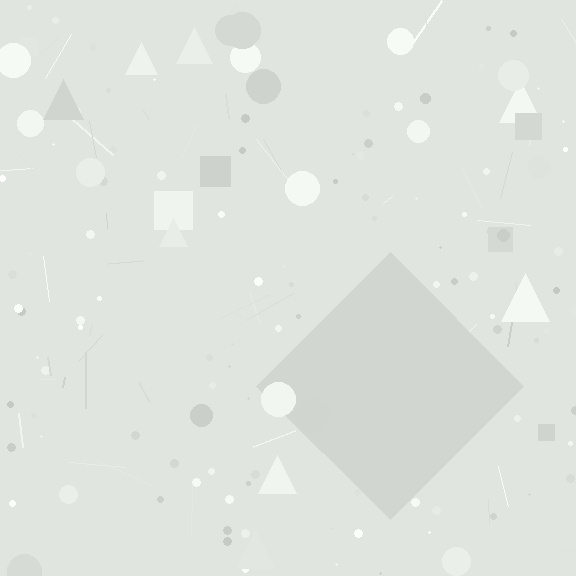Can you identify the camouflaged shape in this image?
The camouflaged shape is a diamond.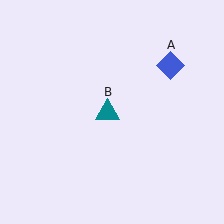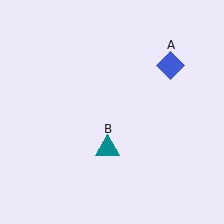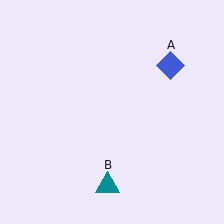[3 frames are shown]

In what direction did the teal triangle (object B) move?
The teal triangle (object B) moved down.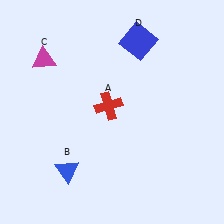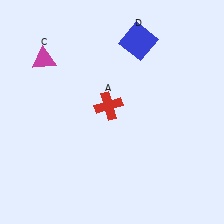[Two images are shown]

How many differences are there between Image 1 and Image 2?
There is 1 difference between the two images.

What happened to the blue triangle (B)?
The blue triangle (B) was removed in Image 2. It was in the bottom-left area of Image 1.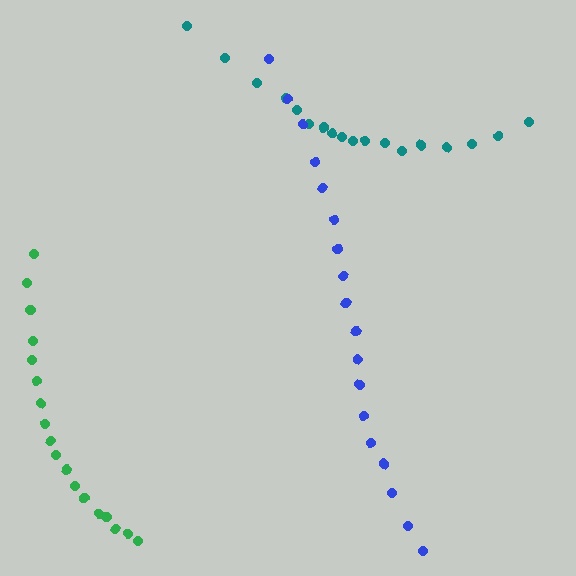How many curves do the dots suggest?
There are 3 distinct paths.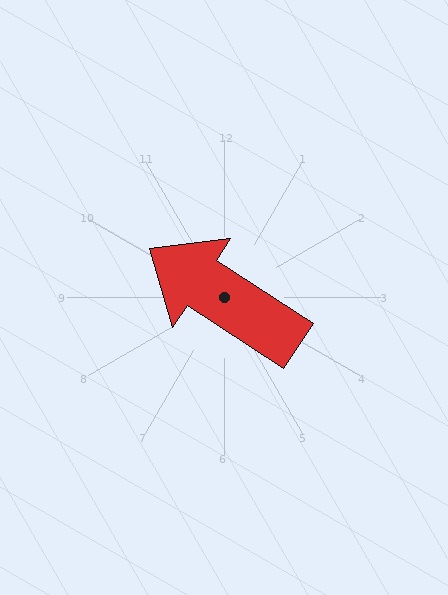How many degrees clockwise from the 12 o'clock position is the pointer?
Approximately 303 degrees.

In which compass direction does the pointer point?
Northwest.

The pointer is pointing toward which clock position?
Roughly 10 o'clock.